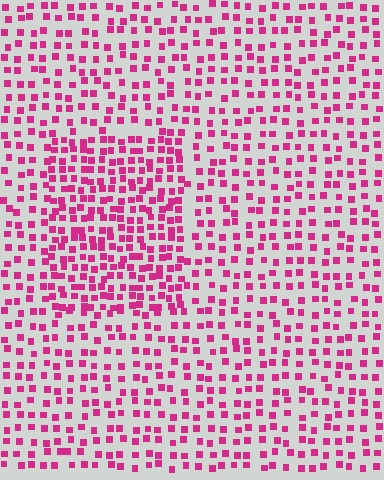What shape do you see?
I see a rectangle.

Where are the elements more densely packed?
The elements are more densely packed inside the rectangle boundary.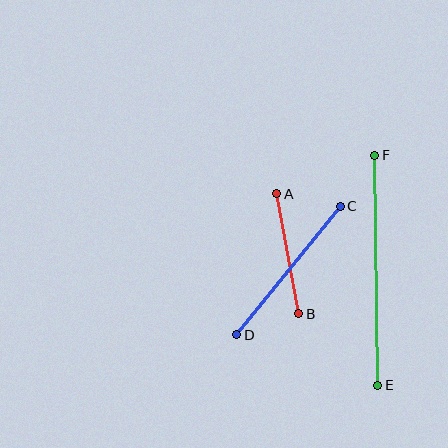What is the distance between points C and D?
The distance is approximately 165 pixels.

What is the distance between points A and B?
The distance is approximately 122 pixels.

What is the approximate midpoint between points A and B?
The midpoint is at approximately (288, 254) pixels.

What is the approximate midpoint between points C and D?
The midpoint is at approximately (288, 270) pixels.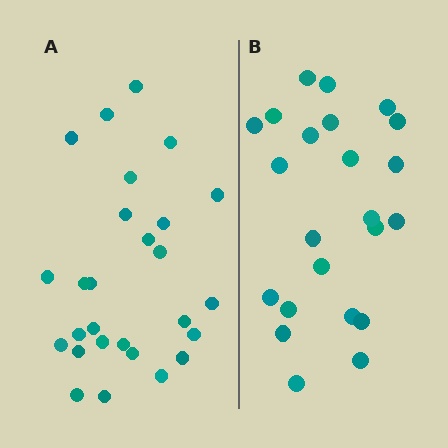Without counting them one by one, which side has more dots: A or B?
Region A (the left region) has more dots.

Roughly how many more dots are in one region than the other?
Region A has about 4 more dots than region B.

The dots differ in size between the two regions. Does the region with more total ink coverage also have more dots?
No. Region B has more total ink coverage because its dots are larger, but region A actually contains more individual dots. Total area can be misleading — the number of items is what matters here.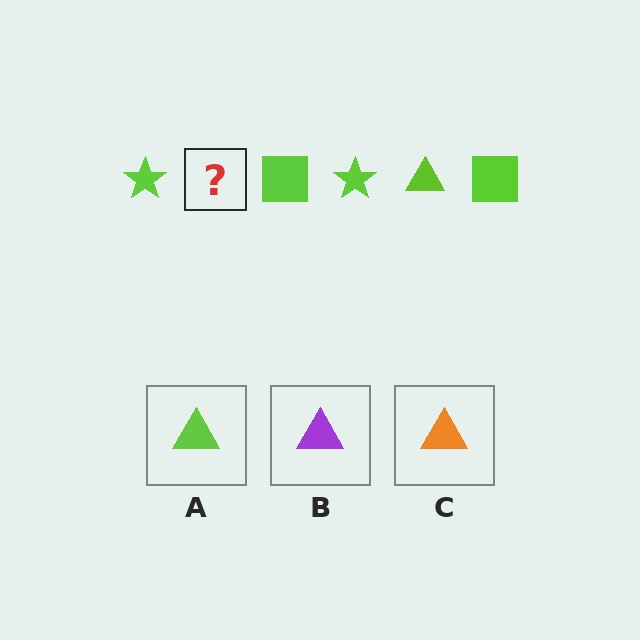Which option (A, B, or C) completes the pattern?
A.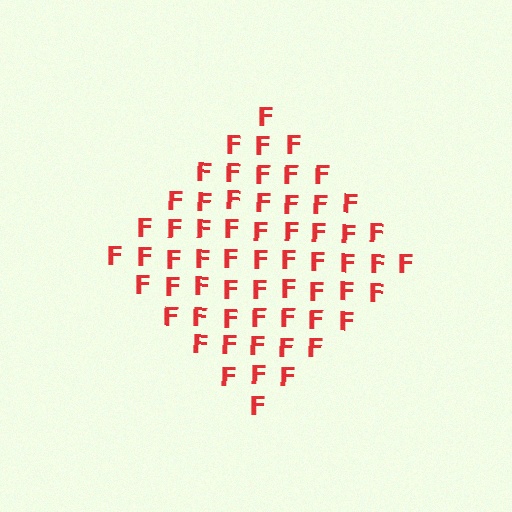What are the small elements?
The small elements are letter F's.